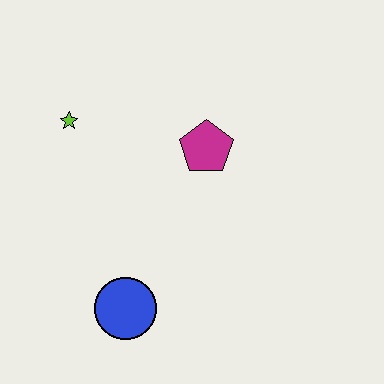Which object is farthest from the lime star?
The blue circle is farthest from the lime star.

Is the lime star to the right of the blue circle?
No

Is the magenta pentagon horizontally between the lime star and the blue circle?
No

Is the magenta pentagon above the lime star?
No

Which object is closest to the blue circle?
The magenta pentagon is closest to the blue circle.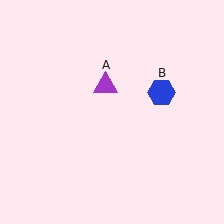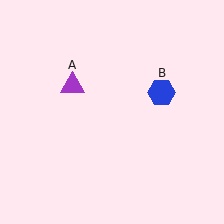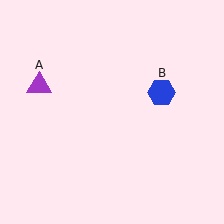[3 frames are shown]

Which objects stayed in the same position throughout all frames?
Blue hexagon (object B) remained stationary.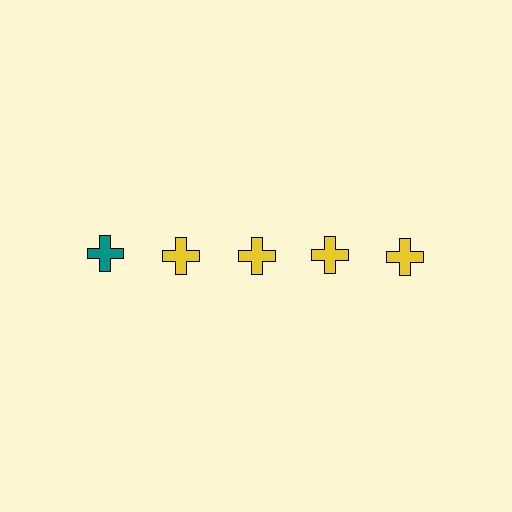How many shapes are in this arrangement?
There are 5 shapes arranged in a grid pattern.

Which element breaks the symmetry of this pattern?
The teal cross in the top row, leftmost column breaks the symmetry. All other shapes are yellow crosses.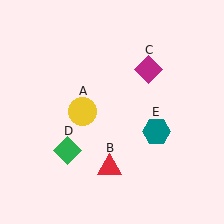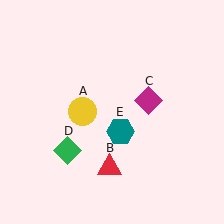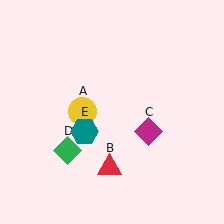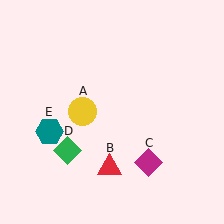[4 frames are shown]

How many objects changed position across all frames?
2 objects changed position: magenta diamond (object C), teal hexagon (object E).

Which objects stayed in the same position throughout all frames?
Yellow circle (object A) and red triangle (object B) and green diamond (object D) remained stationary.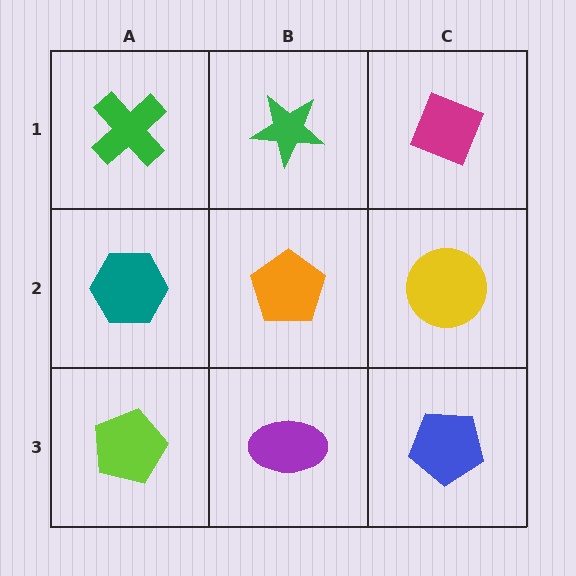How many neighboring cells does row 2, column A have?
3.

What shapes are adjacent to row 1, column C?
A yellow circle (row 2, column C), a green star (row 1, column B).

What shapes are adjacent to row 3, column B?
An orange pentagon (row 2, column B), a lime pentagon (row 3, column A), a blue pentagon (row 3, column C).